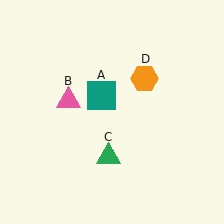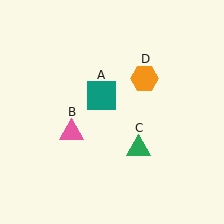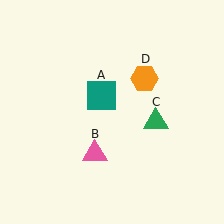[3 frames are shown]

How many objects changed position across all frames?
2 objects changed position: pink triangle (object B), green triangle (object C).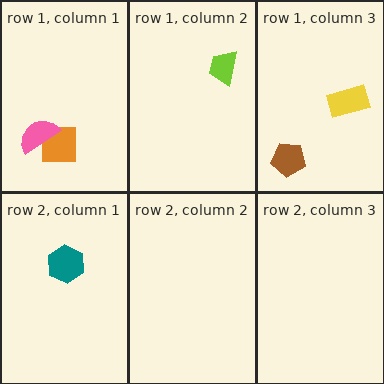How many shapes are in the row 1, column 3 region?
2.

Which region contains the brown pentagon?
The row 1, column 3 region.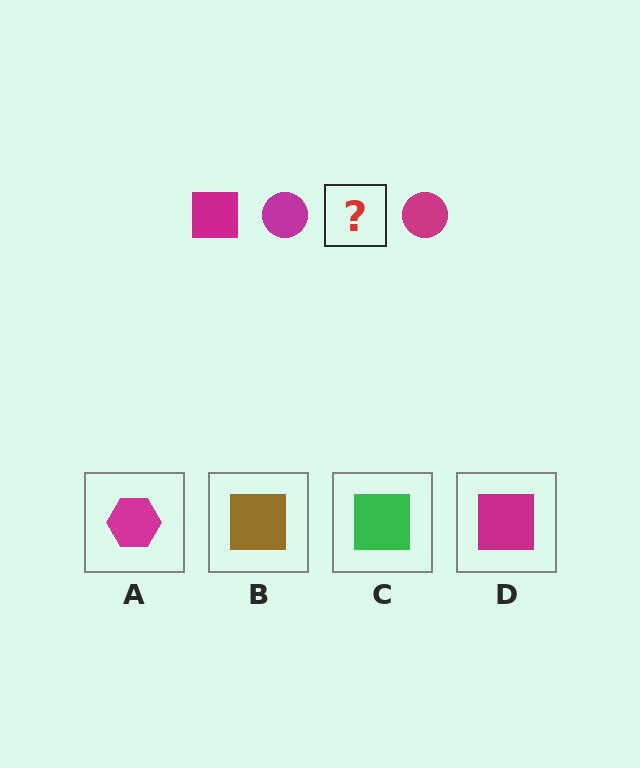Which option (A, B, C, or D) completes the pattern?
D.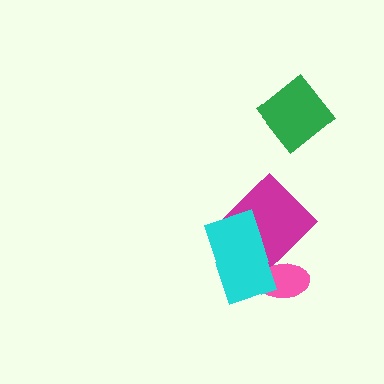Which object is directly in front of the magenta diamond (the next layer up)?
The pink ellipse is directly in front of the magenta diamond.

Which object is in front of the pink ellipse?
The cyan rectangle is in front of the pink ellipse.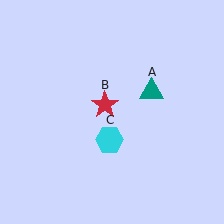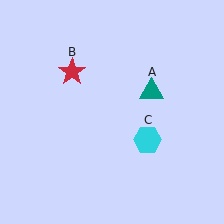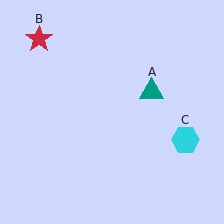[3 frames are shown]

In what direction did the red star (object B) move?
The red star (object B) moved up and to the left.